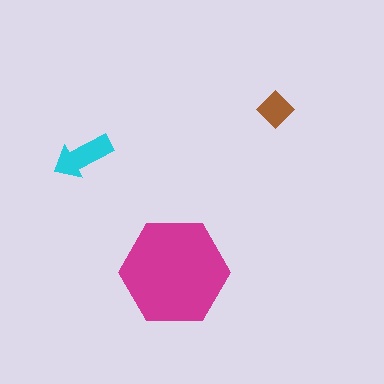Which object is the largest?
The magenta hexagon.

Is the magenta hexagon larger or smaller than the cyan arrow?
Larger.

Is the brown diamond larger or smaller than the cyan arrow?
Smaller.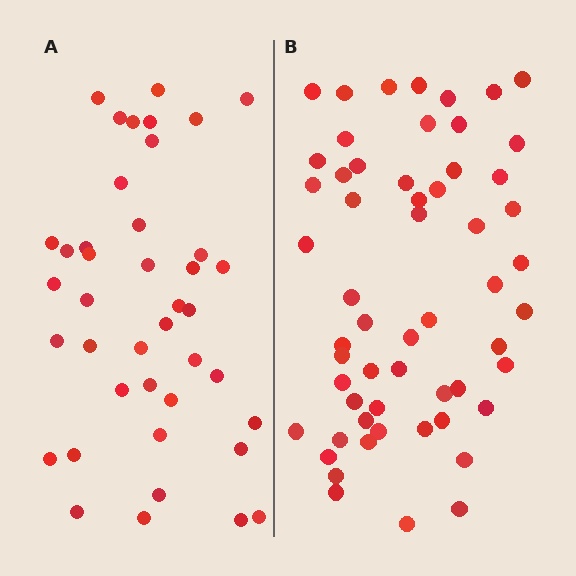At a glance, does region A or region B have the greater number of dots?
Region B (the right region) has more dots.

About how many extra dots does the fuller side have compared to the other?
Region B has approximately 15 more dots than region A.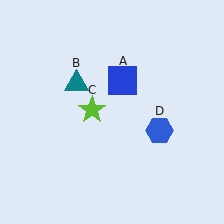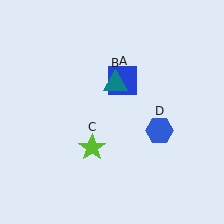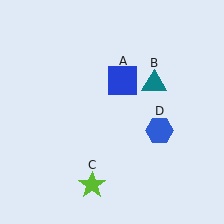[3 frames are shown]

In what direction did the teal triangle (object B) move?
The teal triangle (object B) moved right.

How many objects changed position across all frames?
2 objects changed position: teal triangle (object B), lime star (object C).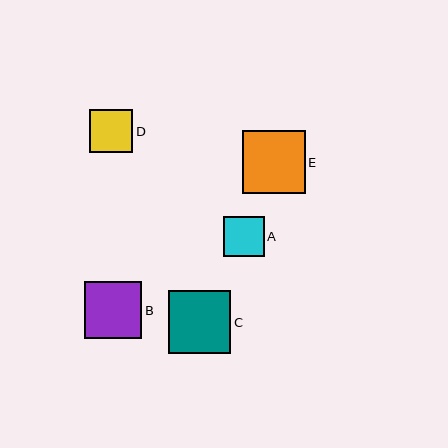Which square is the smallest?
Square A is the smallest with a size of approximately 40 pixels.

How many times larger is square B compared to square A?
Square B is approximately 1.4 times the size of square A.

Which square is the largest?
Square E is the largest with a size of approximately 63 pixels.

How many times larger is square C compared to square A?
Square C is approximately 1.5 times the size of square A.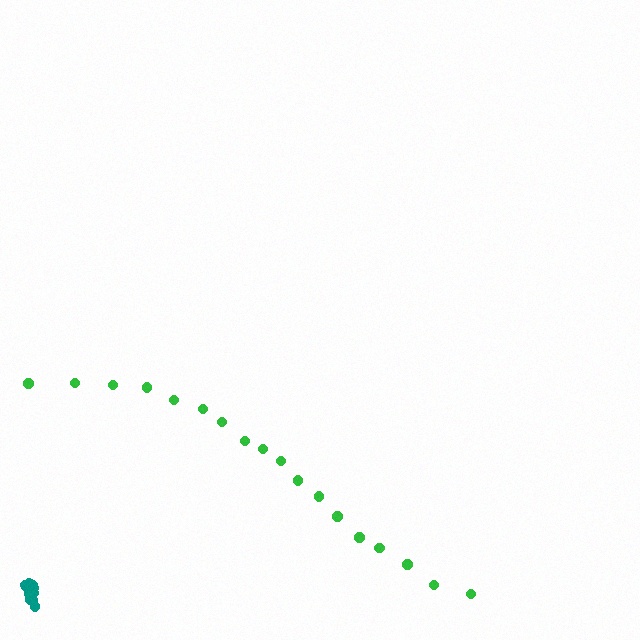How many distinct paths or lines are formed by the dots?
There are 2 distinct paths.